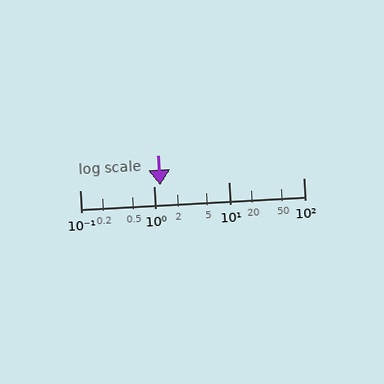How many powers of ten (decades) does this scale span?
The scale spans 3 decades, from 0.1 to 100.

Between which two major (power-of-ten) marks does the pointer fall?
The pointer is between 1 and 10.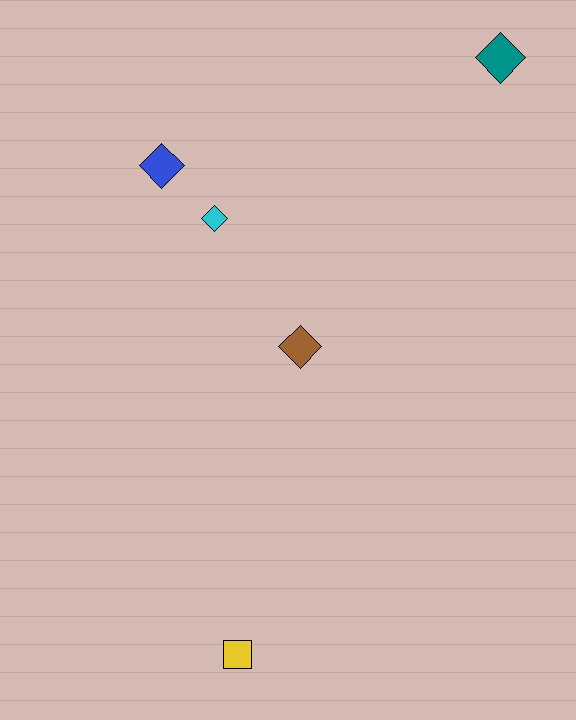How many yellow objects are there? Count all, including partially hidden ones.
There is 1 yellow object.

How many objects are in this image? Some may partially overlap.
There are 5 objects.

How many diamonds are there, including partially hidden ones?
There are 4 diamonds.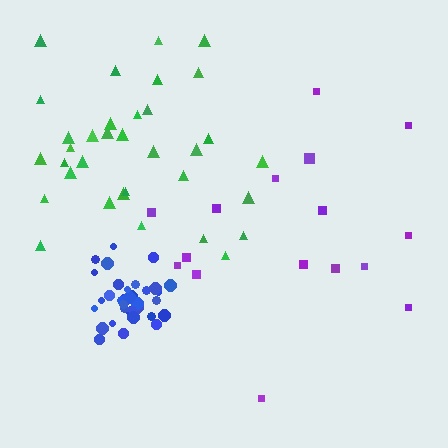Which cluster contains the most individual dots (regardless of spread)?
Green (34).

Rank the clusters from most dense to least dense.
blue, green, purple.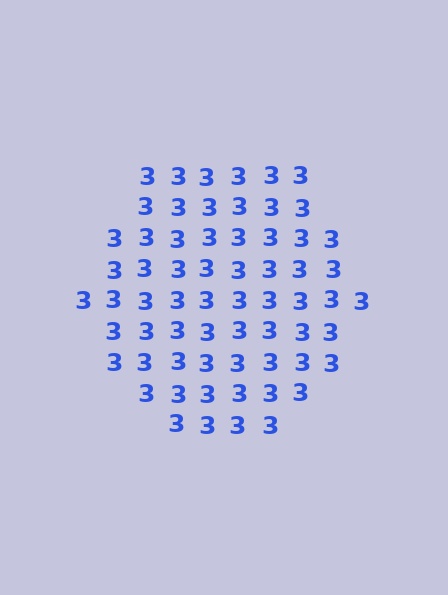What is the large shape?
The large shape is a hexagon.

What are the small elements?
The small elements are digit 3's.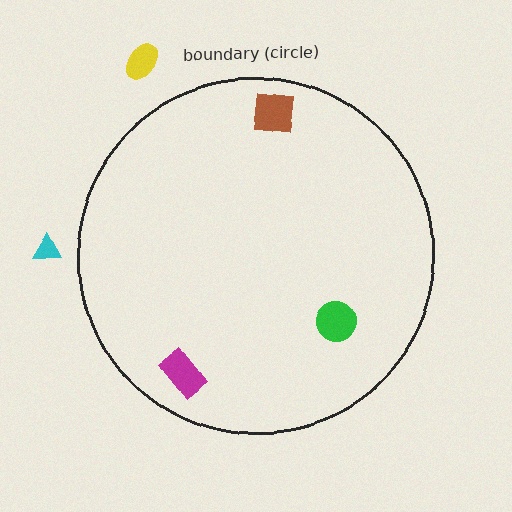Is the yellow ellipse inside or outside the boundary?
Outside.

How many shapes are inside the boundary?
3 inside, 2 outside.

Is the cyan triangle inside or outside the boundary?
Outside.